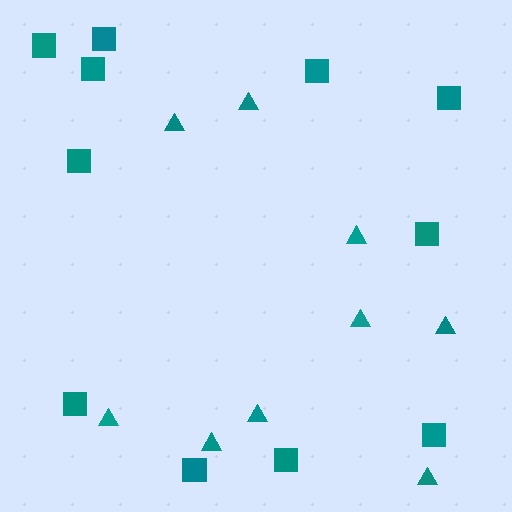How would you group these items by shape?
There are 2 groups: one group of squares (11) and one group of triangles (9).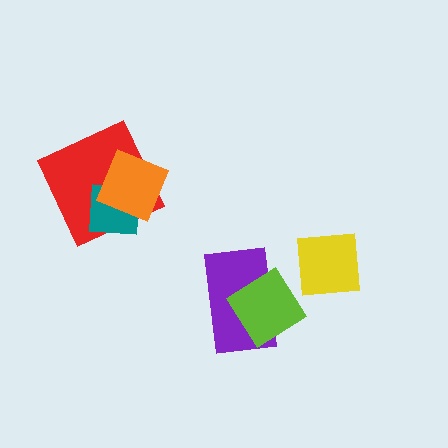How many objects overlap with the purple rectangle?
1 object overlaps with the purple rectangle.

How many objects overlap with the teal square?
2 objects overlap with the teal square.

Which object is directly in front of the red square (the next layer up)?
The teal square is directly in front of the red square.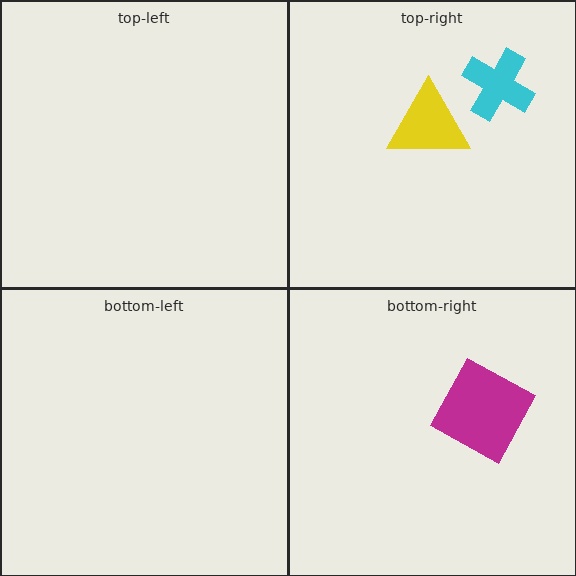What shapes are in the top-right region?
The yellow triangle, the cyan cross.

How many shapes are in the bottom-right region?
1.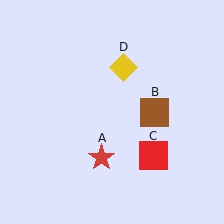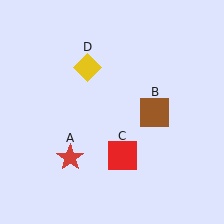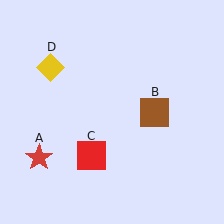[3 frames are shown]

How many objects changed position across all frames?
3 objects changed position: red star (object A), red square (object C), yellow diamond (object D).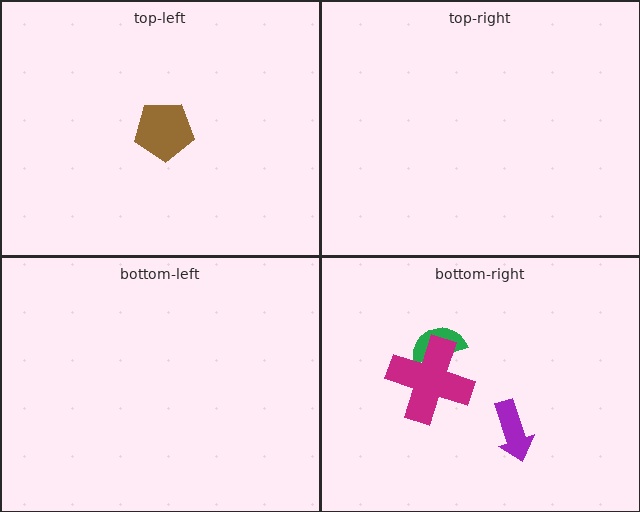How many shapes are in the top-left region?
1.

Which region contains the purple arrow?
The bottom-right region.